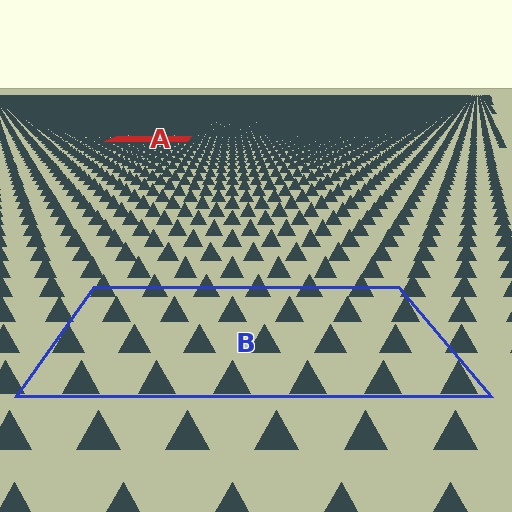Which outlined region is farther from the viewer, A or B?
Region A is farther from the viewer — the texture elements inside it appear smaller and more densely packed.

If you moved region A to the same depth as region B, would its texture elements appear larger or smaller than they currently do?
They would appear larger. At a closer depth, the same texture elements are projected at a bigger on-screen size.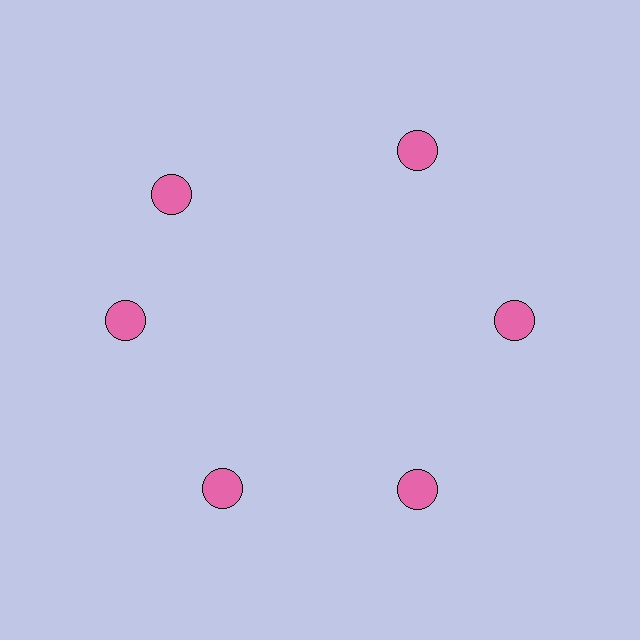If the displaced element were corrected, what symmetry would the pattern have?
It would have 6-fold rotational symmetry — the pattern would map onto itself every 60 degrees.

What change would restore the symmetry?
The symmetry would be restored by rotating it back into even spacing with its neighbors so that all 6 circles sit at equal angles and equal distance from the center.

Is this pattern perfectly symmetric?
No. The 6 pink circles are arranged in a ring, but one element near the 11 o'clock position is rotated out of alignment along the ring, breaking the 6-fold rotational symmetry.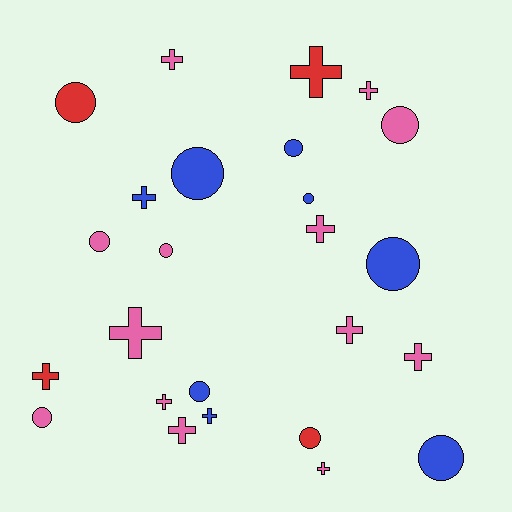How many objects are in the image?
There are 25 objects.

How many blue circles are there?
There are 6 blue circles.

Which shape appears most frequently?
Cross, with 13 objects.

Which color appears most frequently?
Pink, with 13 objects.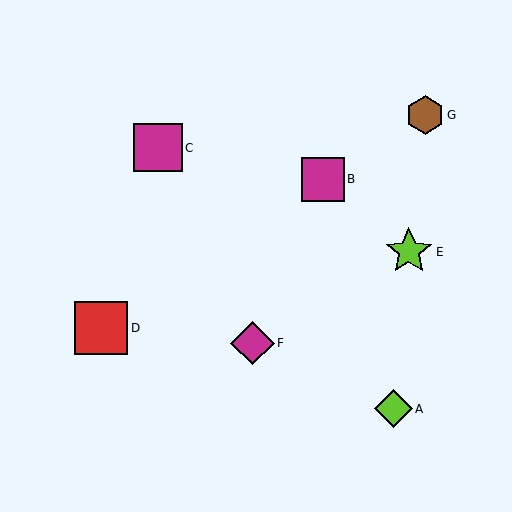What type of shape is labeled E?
Shape E is a lime star.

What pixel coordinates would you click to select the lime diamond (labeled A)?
Click at (393, 409) to select the lime diamond A.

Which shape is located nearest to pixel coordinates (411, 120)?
The brown hexagon (labeled G) at (425, 115) is nearest to that location.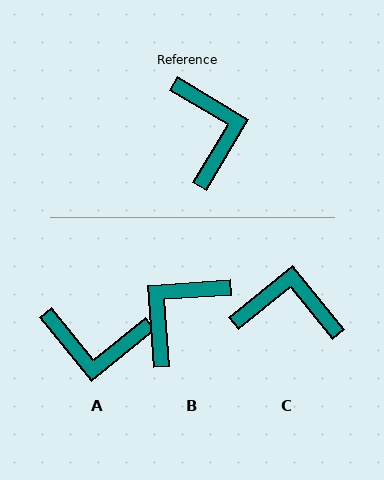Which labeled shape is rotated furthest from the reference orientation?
B, about 125 degrees away.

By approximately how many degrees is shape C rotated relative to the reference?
Approximately 70 degrees counter-clockwise.